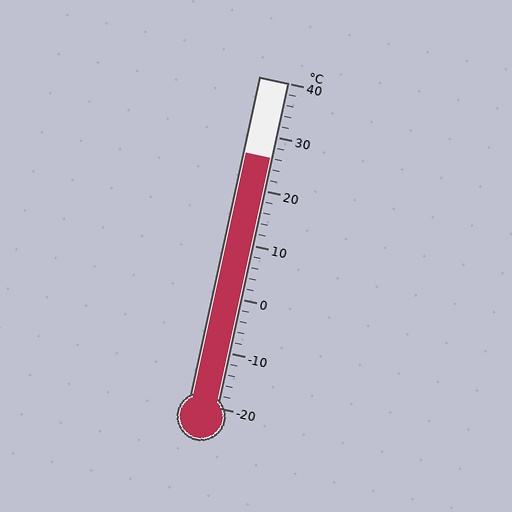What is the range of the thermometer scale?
The thermometer scale ranges from -20°C to 40°C.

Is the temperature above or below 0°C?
The temperature is above 0°C.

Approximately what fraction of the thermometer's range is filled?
The thermometer is filled to approximately 75% of its range.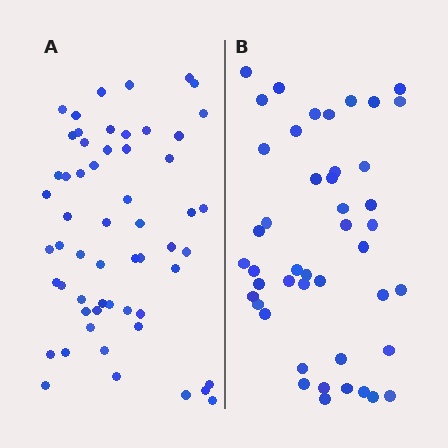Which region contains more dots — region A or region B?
Region A (the left region) has more dots.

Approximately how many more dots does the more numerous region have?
Region A has roughly 12 or so more dots than region B.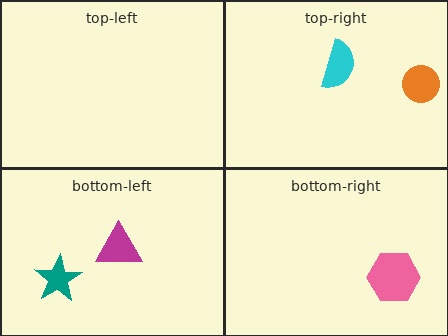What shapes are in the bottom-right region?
The pink hexagon.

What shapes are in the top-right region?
The cyan semicircle, the orange circle.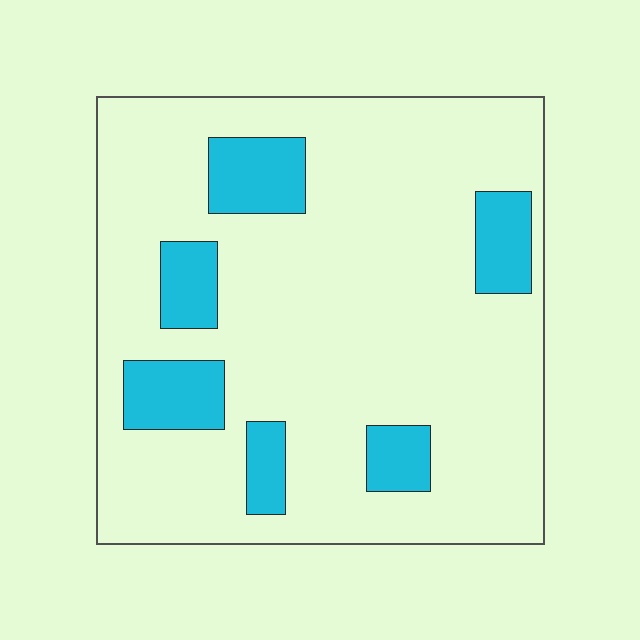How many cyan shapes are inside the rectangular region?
6.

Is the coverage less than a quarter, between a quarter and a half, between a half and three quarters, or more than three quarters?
Less than a quarter.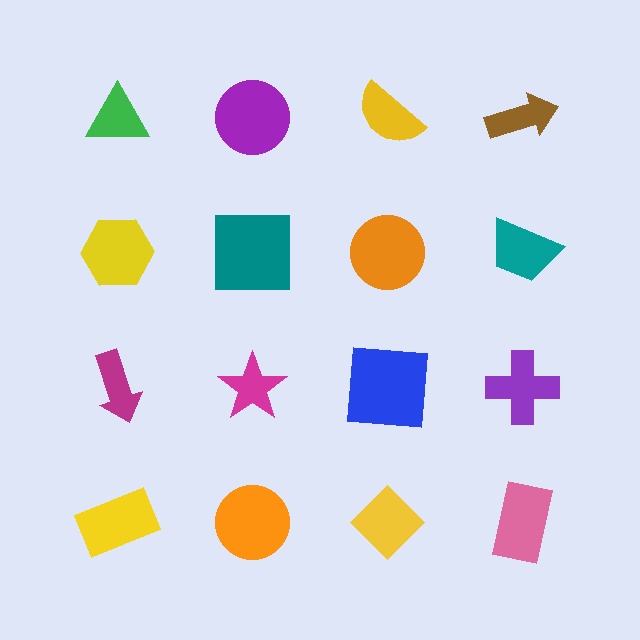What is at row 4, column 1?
A yellow rectangle.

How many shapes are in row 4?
4 shapes.